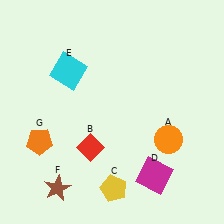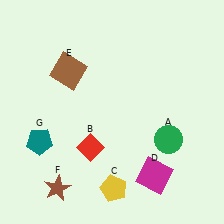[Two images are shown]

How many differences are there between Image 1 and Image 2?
There are 3 differences between the two images.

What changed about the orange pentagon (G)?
In Image 1, G is orange. In Image 2, it changed to teal.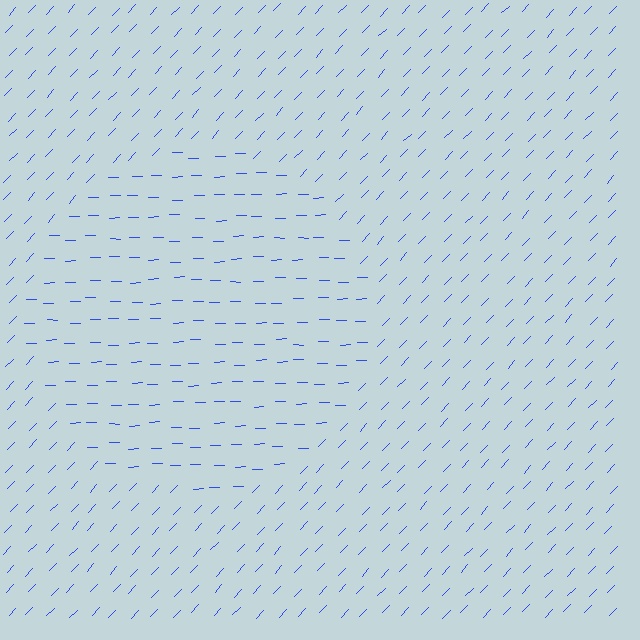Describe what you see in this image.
The image is filled with small blue line segments. A circle region in the image has lines oriented differently from the surrounding lines, creating a visible texture boundary.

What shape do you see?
I see a circle.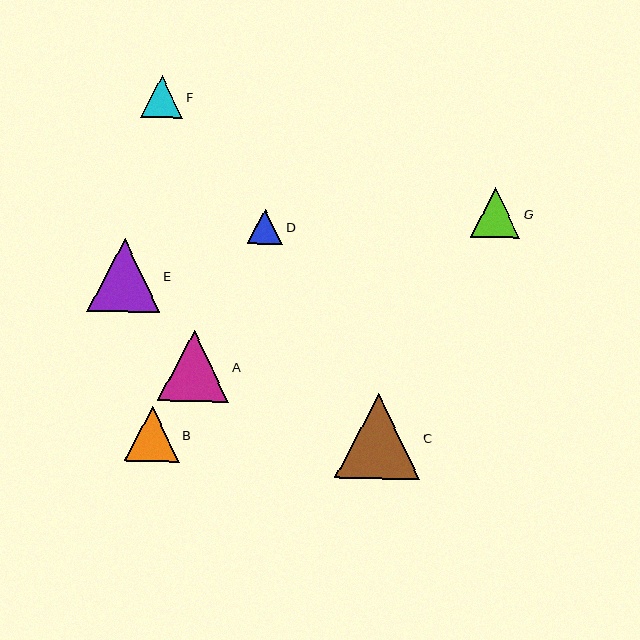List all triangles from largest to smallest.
From largest to smallest: C, E, A, B, G, F, D.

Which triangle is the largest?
Triangle C is the largest with a size of approximately 85 pixels.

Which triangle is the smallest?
Triangle D is the smallest with a size of approximately 35 pixels.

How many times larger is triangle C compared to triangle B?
Triangle C is approximately 1.6 times the size of triangle B.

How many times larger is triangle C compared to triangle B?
Triangle C is approximately 1.6 times the size of triangle B.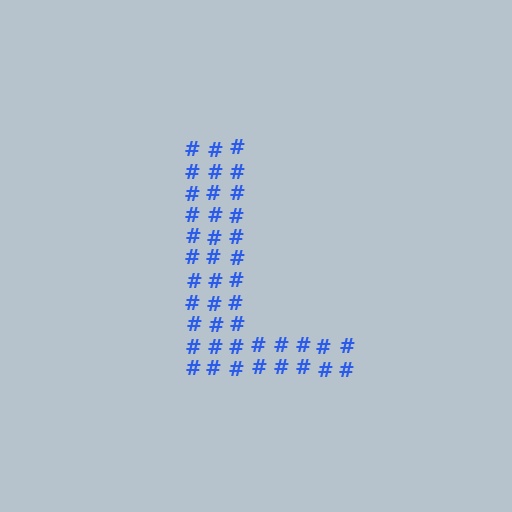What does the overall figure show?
The overall figure shows the letter L.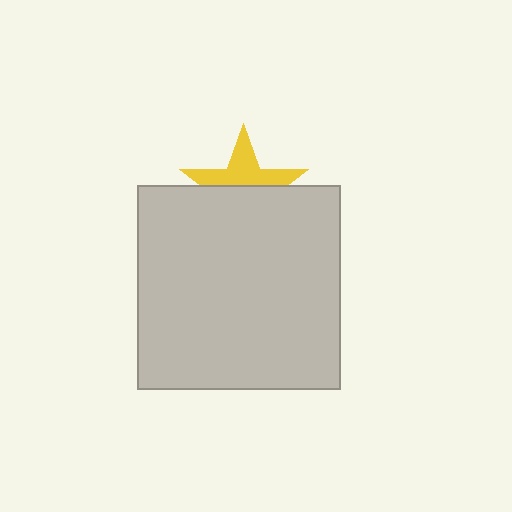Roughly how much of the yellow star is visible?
About half of it is visible (roughly 46%).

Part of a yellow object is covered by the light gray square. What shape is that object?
It is a star.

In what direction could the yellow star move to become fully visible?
The yellow star could move up. That would shift it out from behind the light gray square entirely.